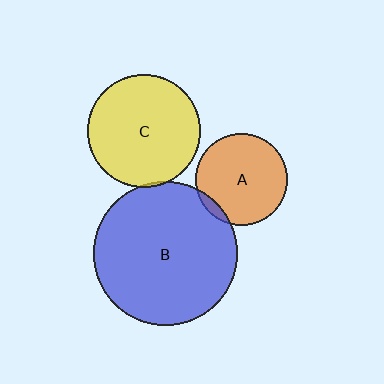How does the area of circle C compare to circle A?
Approximately 1.5 times.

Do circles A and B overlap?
Yes.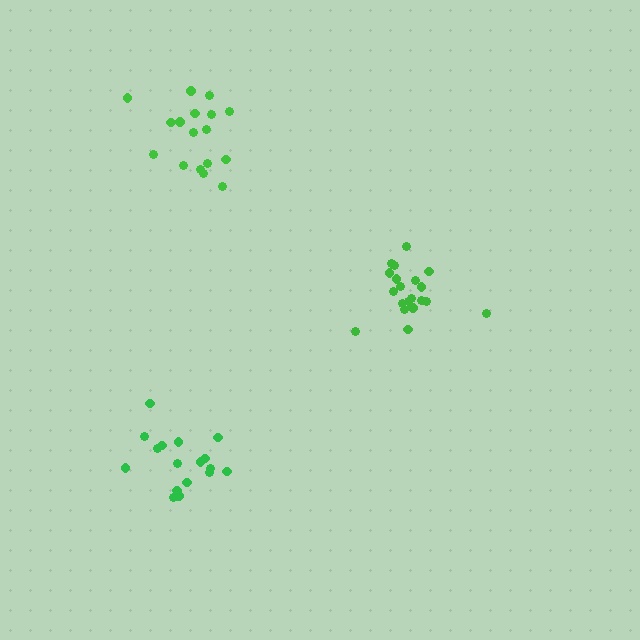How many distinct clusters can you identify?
There are 3 distinct clusters.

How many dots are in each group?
Group 1: 17 dots, Group 2: 17 dots, Group 3: 20 dots (54 total).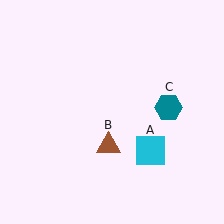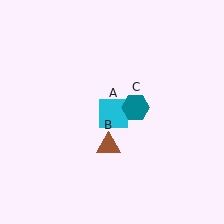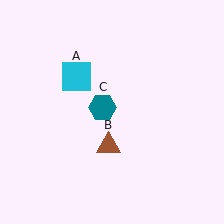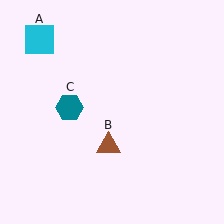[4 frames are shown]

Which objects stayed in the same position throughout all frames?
Brown triangle (object B) remained stationary.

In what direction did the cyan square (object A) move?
The cyan square (object A) moved up and to the left.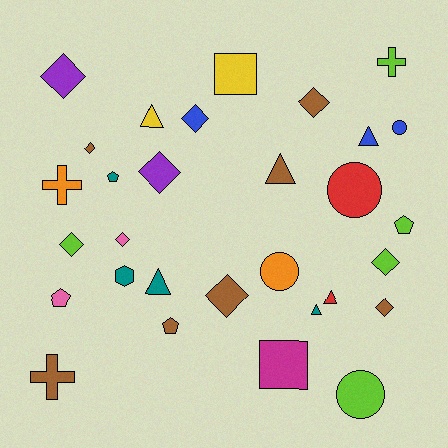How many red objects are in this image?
There are 2 red objects.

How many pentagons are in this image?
There are 4 pentagons.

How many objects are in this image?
There are 30 objects.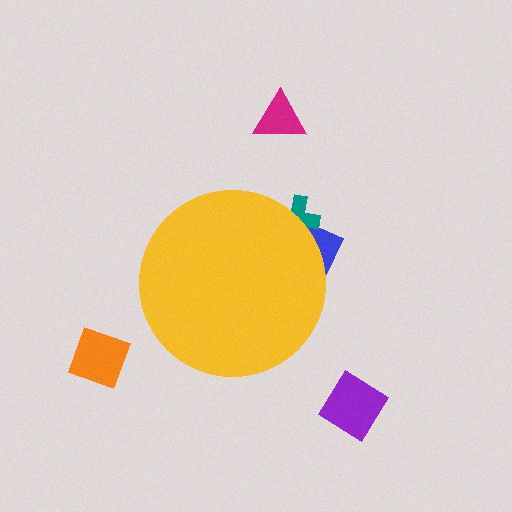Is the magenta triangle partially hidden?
No, the magenta triangle is fully visible.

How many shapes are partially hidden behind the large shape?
2 shapes are partially hidden.